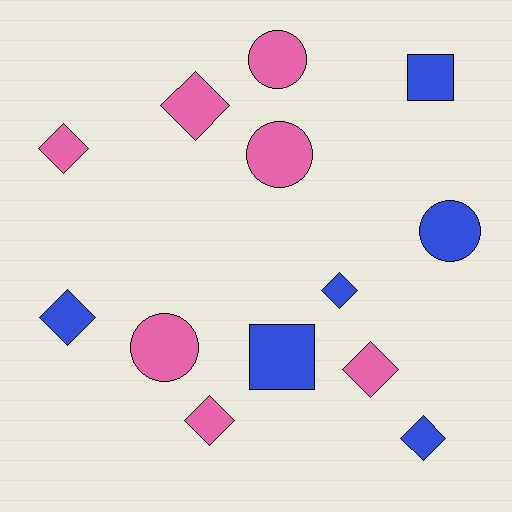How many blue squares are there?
There are 2 blue squares.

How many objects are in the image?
There are 13 objects.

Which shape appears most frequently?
Diamond, with 7 objects.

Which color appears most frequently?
Pink, with 7 objects.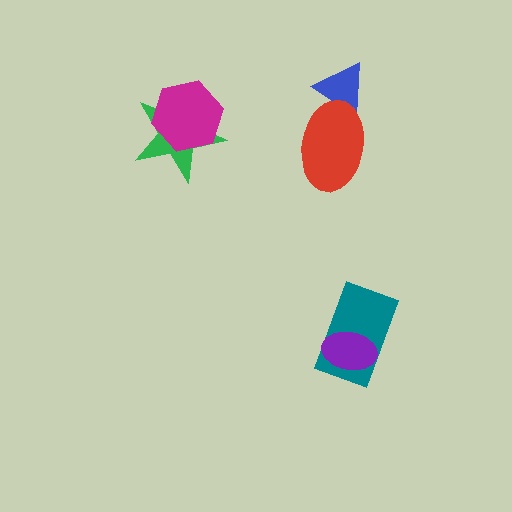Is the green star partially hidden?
Yes, it is partially covered by another shape.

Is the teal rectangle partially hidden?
Yes, it is partially covered by another shape.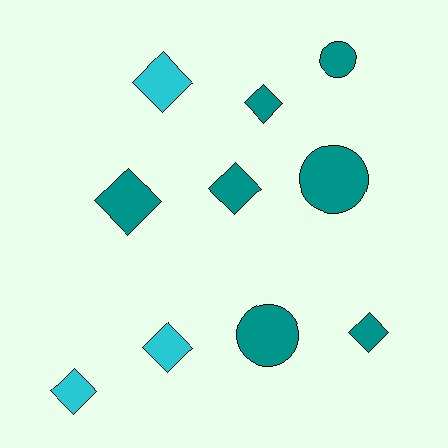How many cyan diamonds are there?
There are 3 cyan diamonds.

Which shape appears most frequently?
Diamond, with 7 objects.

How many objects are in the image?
There are 10 objects.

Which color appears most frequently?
Teal, with 7 objects.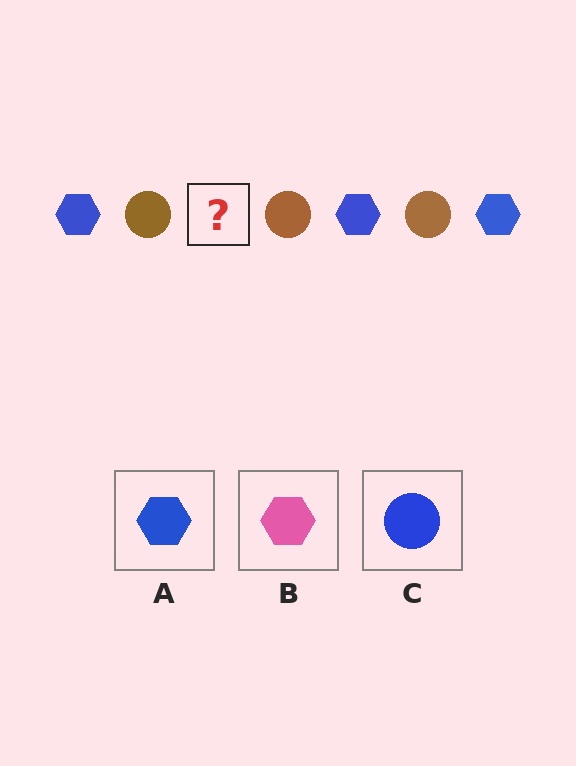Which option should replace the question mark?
Option A.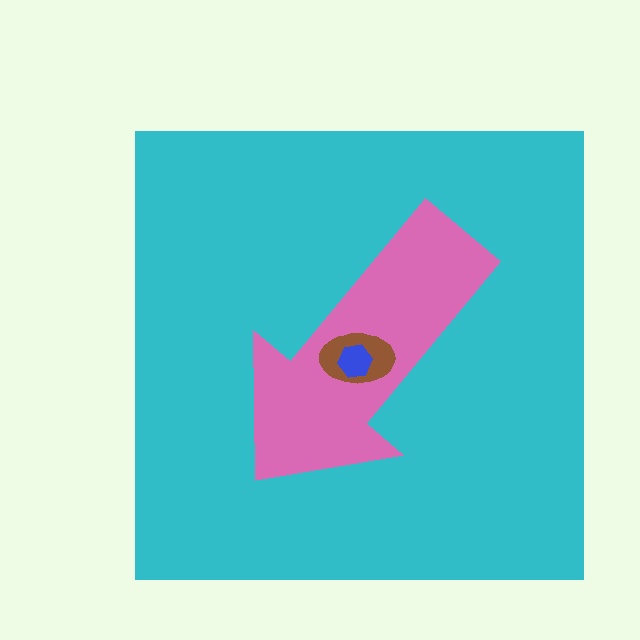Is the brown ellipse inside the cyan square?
Yes.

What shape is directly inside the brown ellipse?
The blue hexagon.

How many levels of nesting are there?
4.